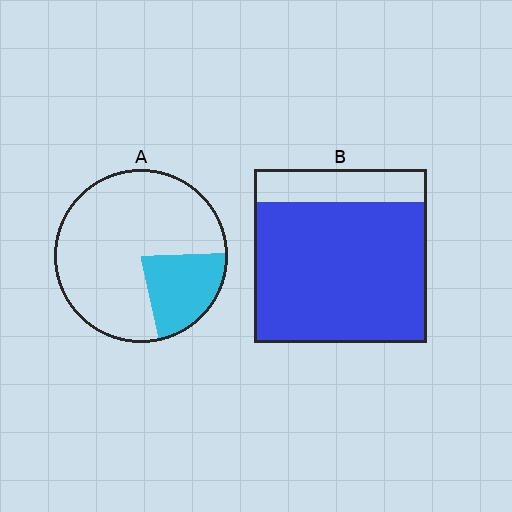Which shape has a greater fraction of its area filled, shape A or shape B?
Shape B.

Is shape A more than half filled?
No.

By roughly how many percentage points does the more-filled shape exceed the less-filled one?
By roughly 60 percentage points (B over A).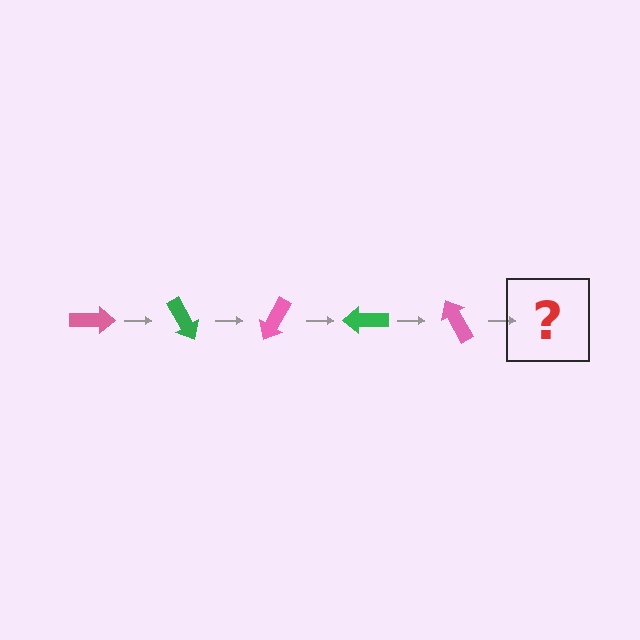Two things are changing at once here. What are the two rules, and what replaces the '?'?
The two rules are that it rotates 60 degrees each step and the color cycles through pink and green. The '?' should be a green arrow, rotated 300 degrees from the start.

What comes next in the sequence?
The next element should be a green arrow, rotated 300 degrees from the start.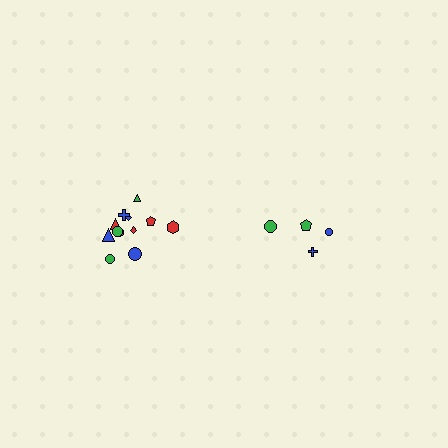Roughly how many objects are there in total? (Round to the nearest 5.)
Roughly 15 objects in total.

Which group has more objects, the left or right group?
The left group.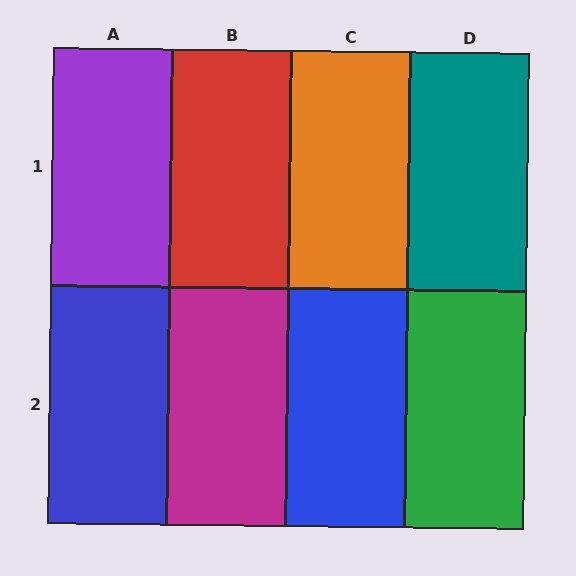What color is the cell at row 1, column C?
Orange.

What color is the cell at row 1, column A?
Purple.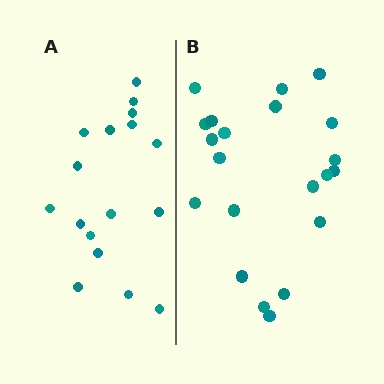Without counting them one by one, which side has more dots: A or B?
Region B (the right region) has more dots.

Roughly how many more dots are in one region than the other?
Region B has about 4 more dots than region A.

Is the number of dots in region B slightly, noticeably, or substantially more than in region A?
Region B has only slightly more — the two regions are fairly close. The ratio is roughly 1.2 to 1.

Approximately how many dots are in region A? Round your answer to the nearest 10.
About 20 dots. (The exact count is 17, which rounds to 20.)